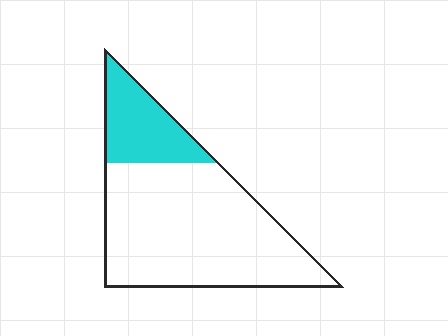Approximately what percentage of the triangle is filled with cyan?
Approximately 25%.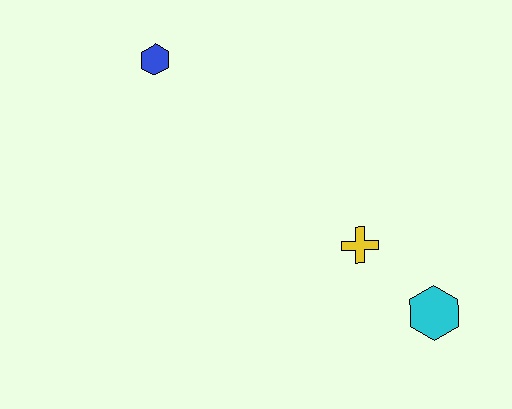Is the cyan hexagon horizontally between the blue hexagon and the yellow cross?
No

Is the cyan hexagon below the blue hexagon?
Yes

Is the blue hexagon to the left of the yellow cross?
Yes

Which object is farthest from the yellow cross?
The blue hexagon is farthest from the yellow cross.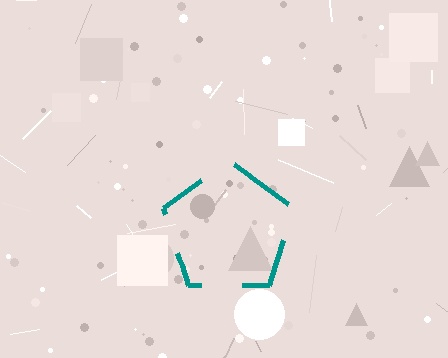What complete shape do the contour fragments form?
The contour fragments form a pentagon.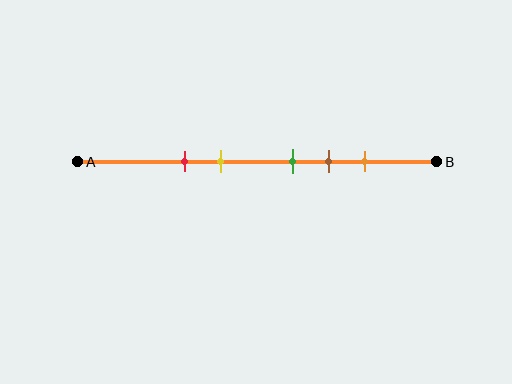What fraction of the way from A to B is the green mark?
The green mark is approximately 60% (0.6) of the way from A to B.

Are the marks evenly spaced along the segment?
No, the marks are not evenly spaced.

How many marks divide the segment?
There are 5 marks dividing the segment.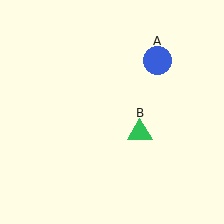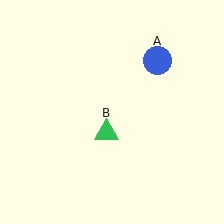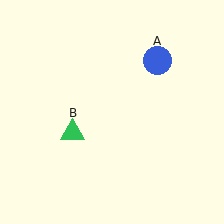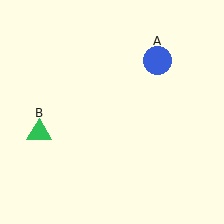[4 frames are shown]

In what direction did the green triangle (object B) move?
The green triangle (object B) moved left.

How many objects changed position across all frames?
1 object changed position: green triangle (object B).